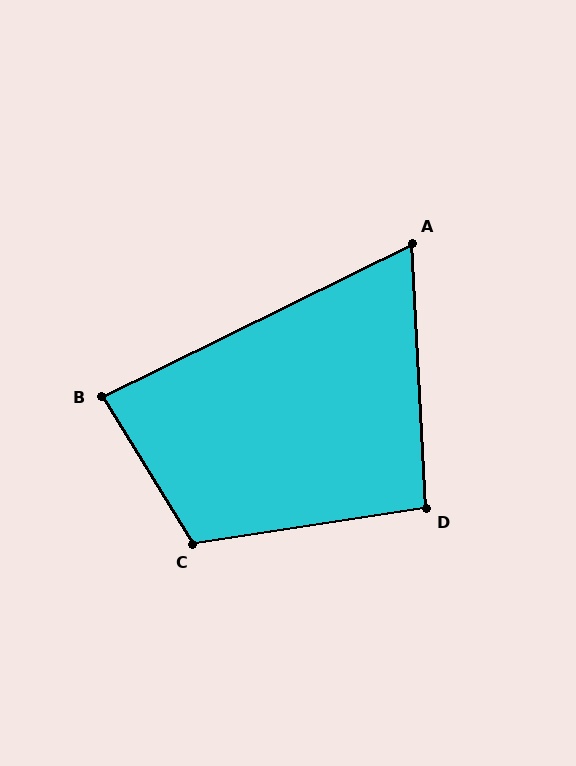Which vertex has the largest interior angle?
C, at approximately 113 degrees.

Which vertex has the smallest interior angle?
A, at approximately 67 degrees.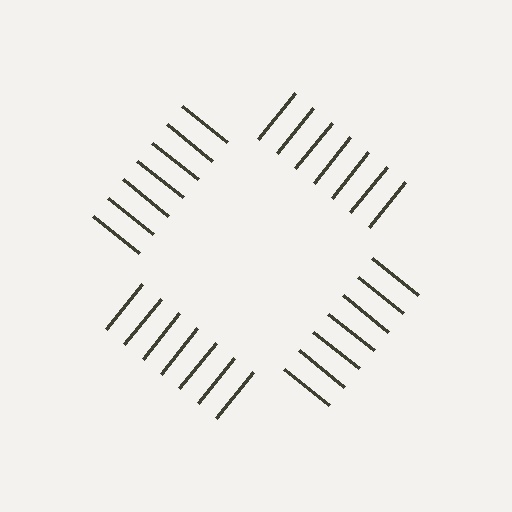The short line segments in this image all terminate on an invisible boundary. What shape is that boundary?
An illusory square — the line segments terminate on its edges but no continuous stroke is drawn.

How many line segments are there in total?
28 — 7 along each of the 4 edges.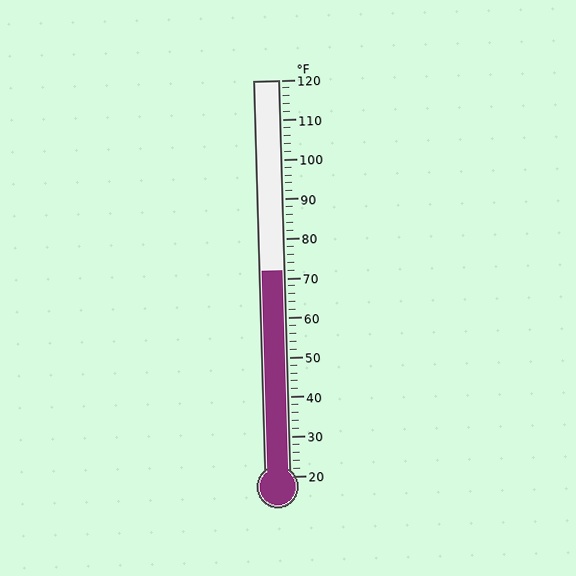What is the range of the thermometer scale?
The thermometer scale ranges from 20°F to 120°F.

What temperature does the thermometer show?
The thermometer shows approximately 72°F.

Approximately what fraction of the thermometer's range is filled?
The thermometer is filled to approximately 50% of its range.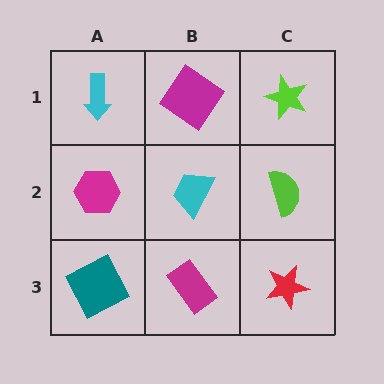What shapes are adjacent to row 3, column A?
A magenta hexagon (row 2, column A), a magenta rectangle (row 3, column B).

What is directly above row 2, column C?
A lime star.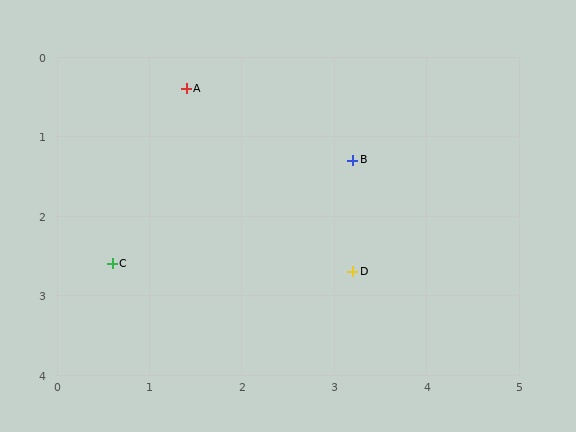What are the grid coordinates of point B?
Point B is at approximately (3.2, 1.3).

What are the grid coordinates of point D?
Point D is at approximately (3.2, 2.7).